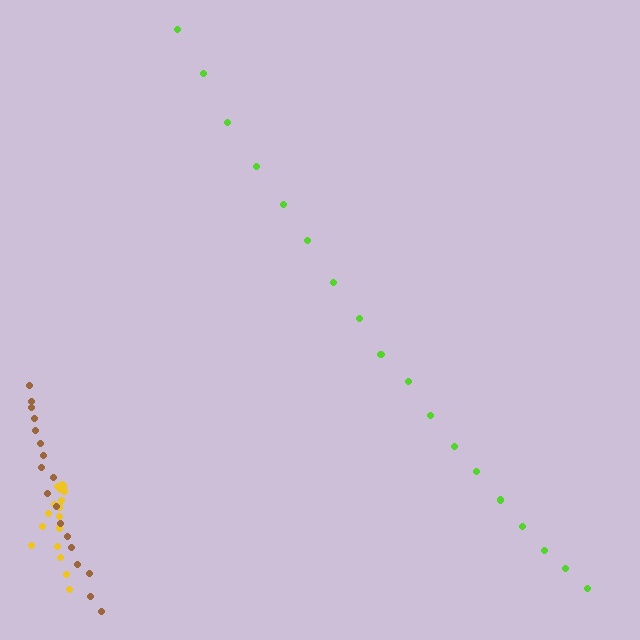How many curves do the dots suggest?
There are 3 distinct paths.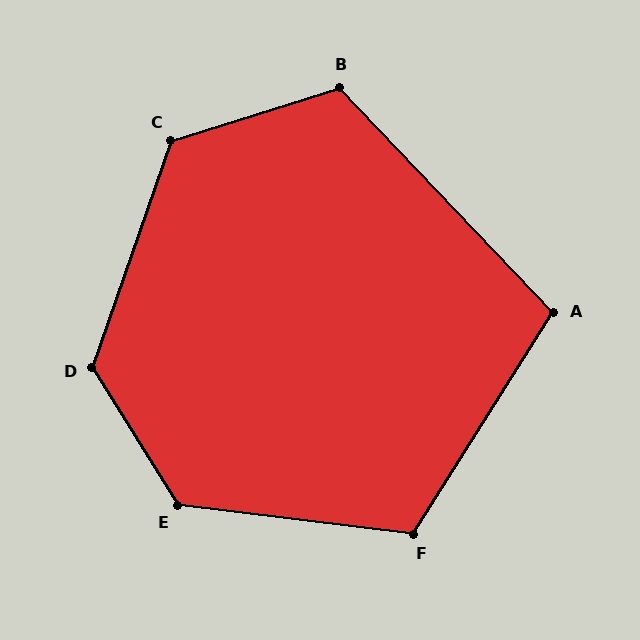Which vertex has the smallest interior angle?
A, at approximately 104 degrees.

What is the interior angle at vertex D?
Approximately 129 degrees (obtuse).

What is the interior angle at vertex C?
Approximately 127 degrees (obtuse).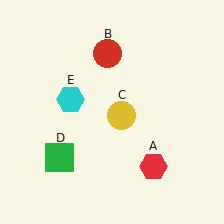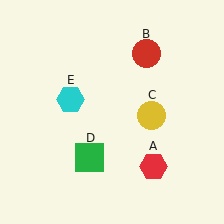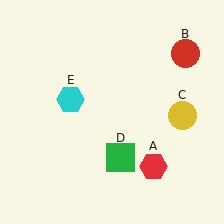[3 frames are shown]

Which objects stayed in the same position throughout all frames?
Red hexagon (object A) and cyan hexagon (object E) remained stationary.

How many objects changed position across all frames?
3 objects changed position: red circle (object B), yellow circle (object C), green square (object D).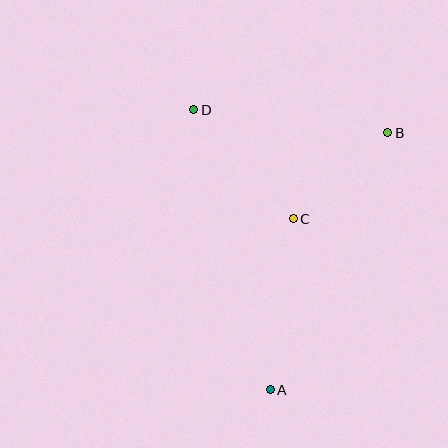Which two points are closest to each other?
Points B and C are closest to each other.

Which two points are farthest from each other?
Points A and D are farthest from each other.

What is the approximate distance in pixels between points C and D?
The distance between C and D is approximately 148 pixels.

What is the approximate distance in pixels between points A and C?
The distance between A and C is approximately 173 pixels.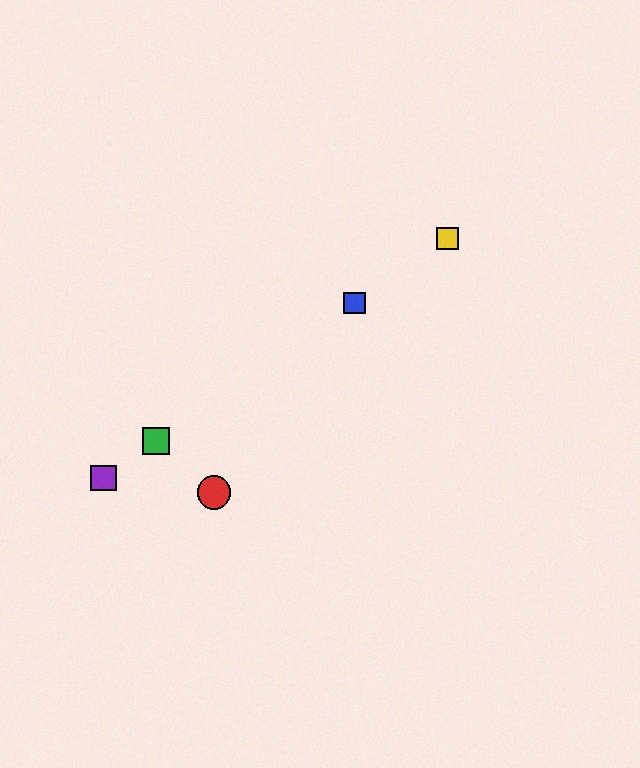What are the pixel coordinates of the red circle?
The red circle is at (214, 493).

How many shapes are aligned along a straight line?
4 shapes (the blue square, the green square, the yellow square, the purple square) are aligned along a straight line.